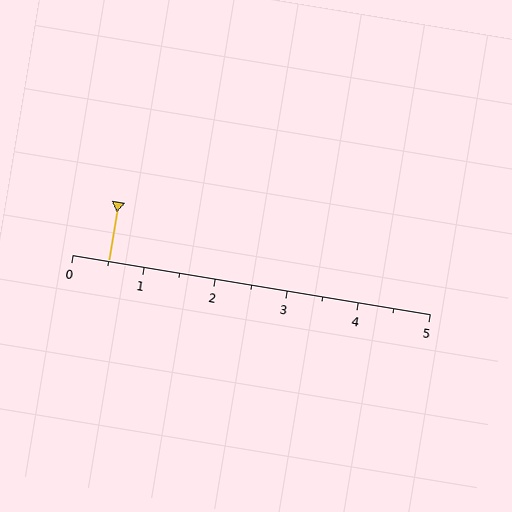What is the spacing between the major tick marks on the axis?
The major ticks are spaced 1 apart.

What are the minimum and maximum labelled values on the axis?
The axis runs from 0 to 5.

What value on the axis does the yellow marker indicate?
The marker indicates approximately 0.5.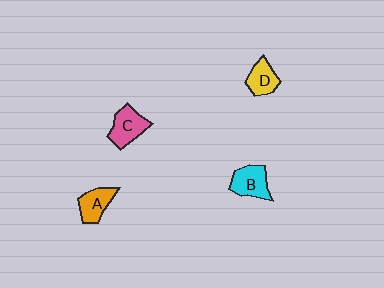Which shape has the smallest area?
Shape D (yellow).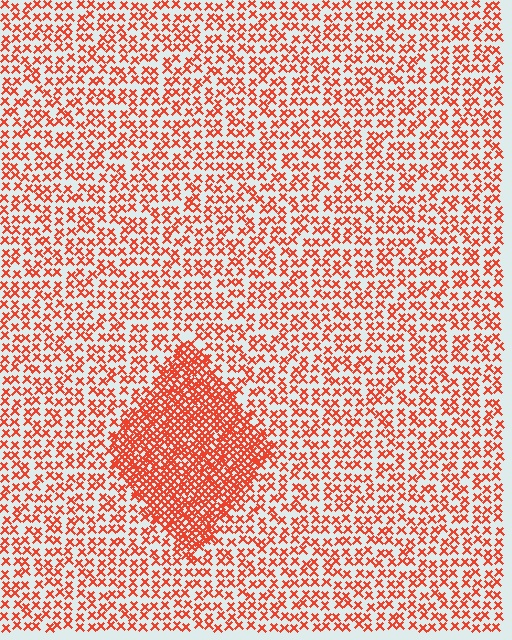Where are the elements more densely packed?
The elements are more densely packed inside the diamond boundary.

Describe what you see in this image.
The image contains small red elements arranged at two different densities. A diamond-shaped region is visible where the elements are more densely packed than the surrounding area.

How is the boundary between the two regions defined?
The boundary is defined by a change in element density (approximately 2.4x ratio). All elements are the same color, size, and shape.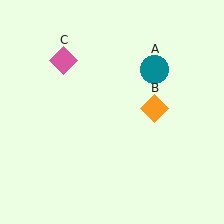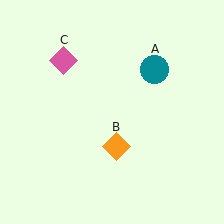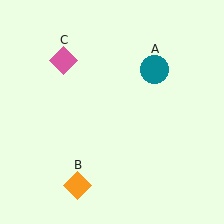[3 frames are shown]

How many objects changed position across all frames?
1 object changed position: orange diamond (object B).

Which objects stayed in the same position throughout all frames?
Teal circle (object A) and pink diamond (object C) remained stationary.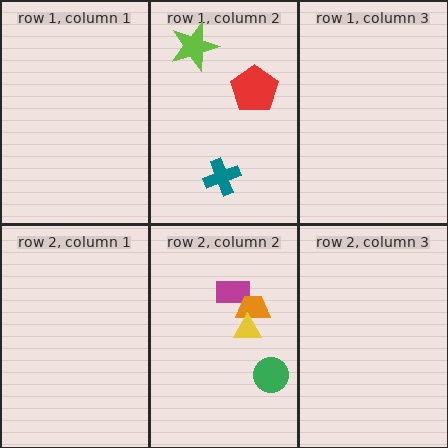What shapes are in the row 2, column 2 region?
The magenta rectangle, the orange trapezoid, the yellow triangle, the green circle.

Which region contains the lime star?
The row 1, column 2 region.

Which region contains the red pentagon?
The row 1, column 2 region.